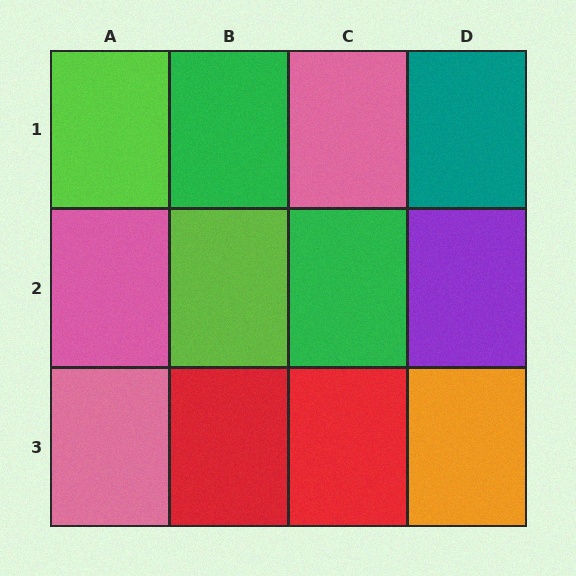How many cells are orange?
1 cell is orange.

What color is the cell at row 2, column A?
Pink.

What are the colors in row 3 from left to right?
Pink, red, red, orange.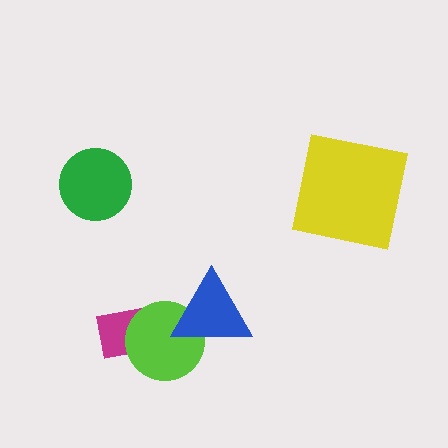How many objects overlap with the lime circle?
2 objects overlap with the lime circle.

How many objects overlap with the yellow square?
0 objects overlap with the yellow square.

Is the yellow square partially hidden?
No, no other shape covers it.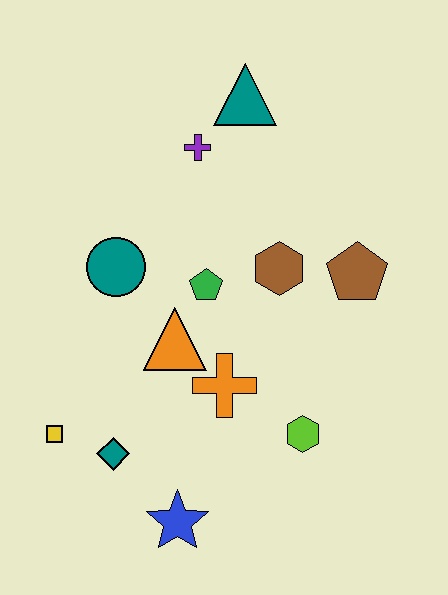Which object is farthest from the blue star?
The teal triangle is farthest from the blue star.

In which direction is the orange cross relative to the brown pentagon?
The orange cross is to the left of the brown pentagon.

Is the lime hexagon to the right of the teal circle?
Yes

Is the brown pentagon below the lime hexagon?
No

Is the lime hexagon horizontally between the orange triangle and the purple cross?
No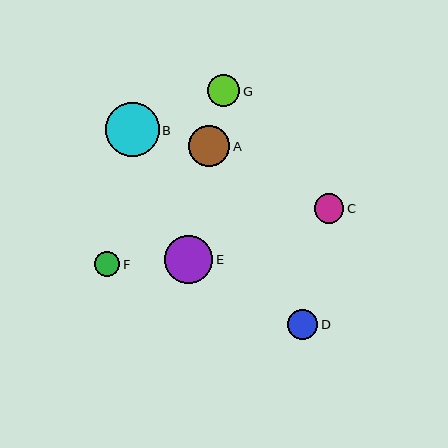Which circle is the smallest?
Circle F is the smallest with a size of approximately 25 pixels.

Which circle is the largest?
Circle B is the largest with a size of approximately 54 pixels.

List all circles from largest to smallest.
From largest to smallest: B, E, A, G, D, C, F.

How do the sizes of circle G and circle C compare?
Circle G and circle C are approximately the same size.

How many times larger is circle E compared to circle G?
Circle E is approximately 1.5 times the size of circle G.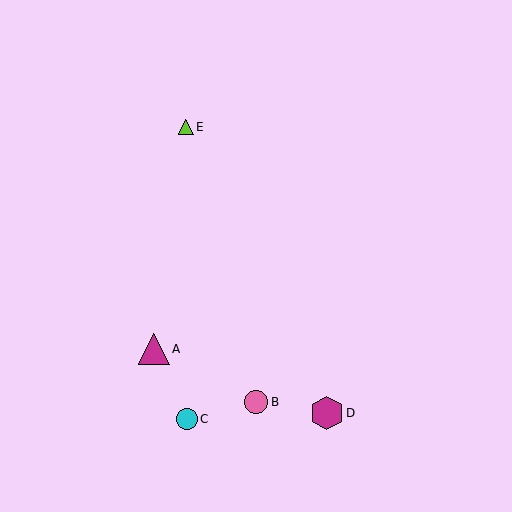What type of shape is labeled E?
Shape E is a lime triangle.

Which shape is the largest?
The magenta hexagon (labeled D) is the largest.